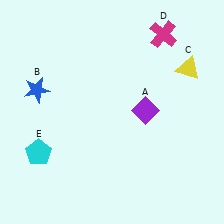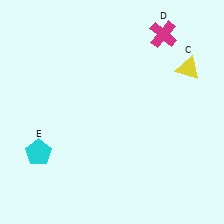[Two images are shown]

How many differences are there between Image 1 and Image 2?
There are 2 differences between the two images.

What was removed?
The blue star (B), the purple diamond (A) were removed in Image 2.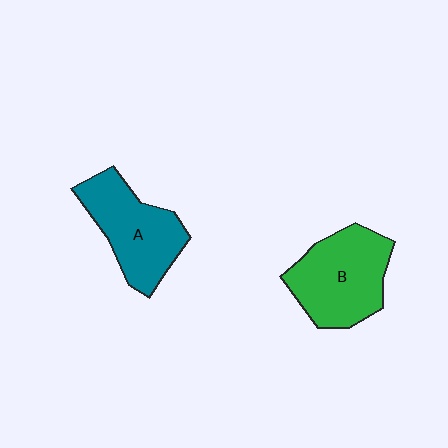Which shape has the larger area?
Shape B (green).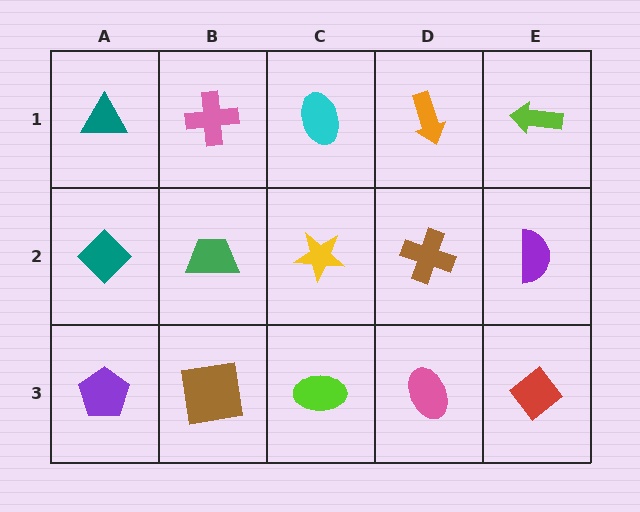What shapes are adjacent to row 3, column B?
A green trapezoid (row 2, column B), a purple pentagon (row 3, column A), a lime ellipse (row 3, column C).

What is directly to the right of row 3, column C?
A pink ellipse.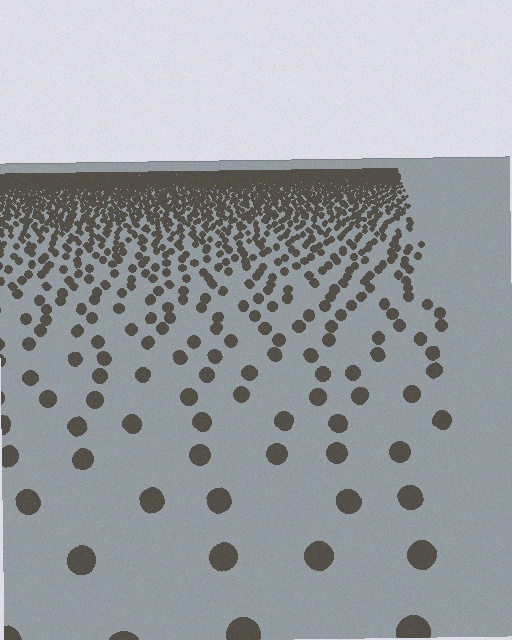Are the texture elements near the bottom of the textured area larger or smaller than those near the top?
Larger. Near the bottom, elements are closer to the viewer and appear at a bigger on-screen size.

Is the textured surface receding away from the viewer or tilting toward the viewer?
The surface is receding away from the viewer. Texture elements get smaller and denser toward the top.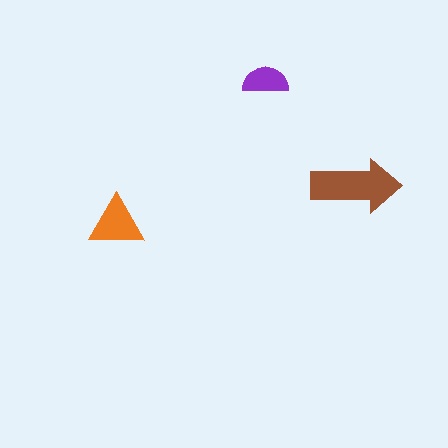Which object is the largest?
The brown arrow.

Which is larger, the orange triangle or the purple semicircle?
The orange triangle.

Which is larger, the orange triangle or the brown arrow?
The brown arrow.